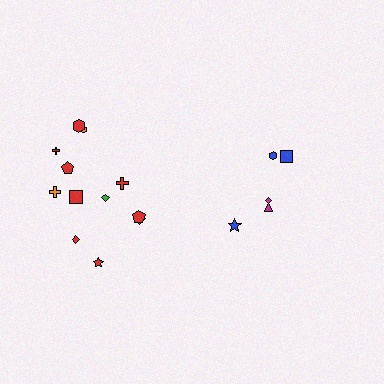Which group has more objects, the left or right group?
The left group.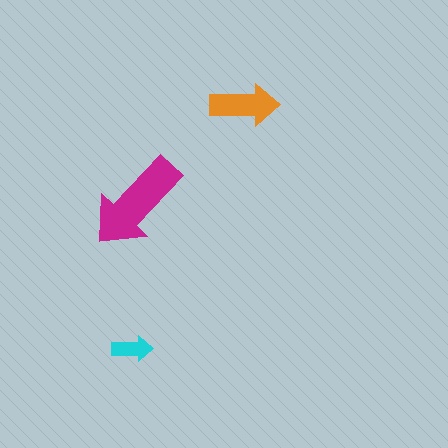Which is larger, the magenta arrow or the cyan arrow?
The magenta one.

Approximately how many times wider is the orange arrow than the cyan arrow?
About 1.5 times wider.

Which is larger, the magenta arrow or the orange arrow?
The magenta one.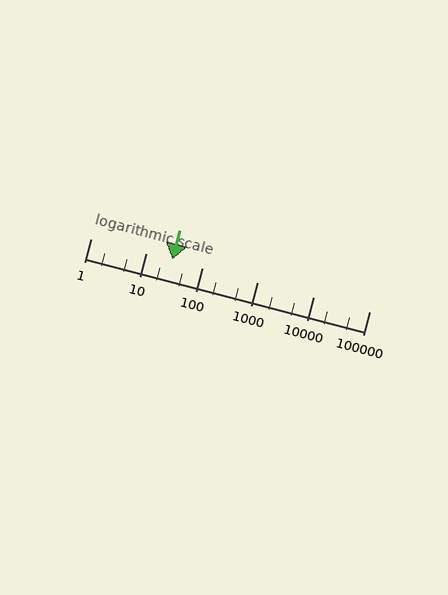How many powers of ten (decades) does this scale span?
The scale spans 5 decades, from 1 to 100000.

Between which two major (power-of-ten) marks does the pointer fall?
The pointer is between 10 and 100.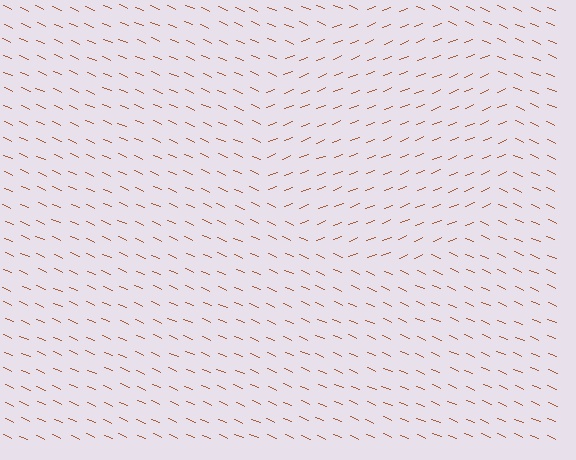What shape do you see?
I see a circle.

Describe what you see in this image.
The image is filled with small brown line segments. A circle region in the image has lines oriented differently from the surrounding lines, creating a visible texture boundary.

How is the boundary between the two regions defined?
The boundary is defined purely by a change in line orientation (approximately 45 degrees difference). All lines are the same color and thickness.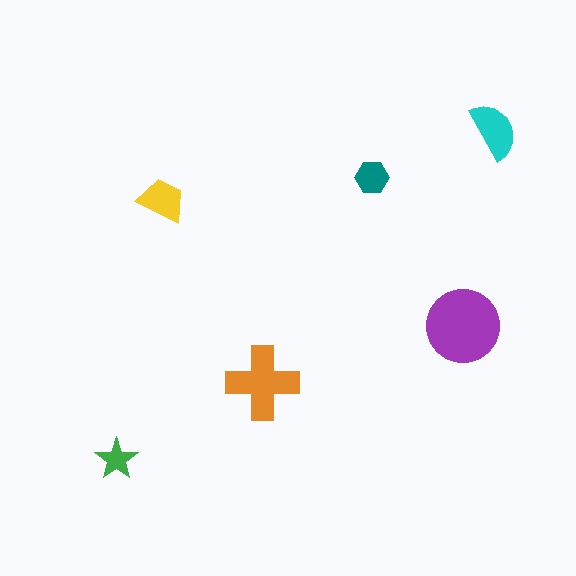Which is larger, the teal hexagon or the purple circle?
The purple circle.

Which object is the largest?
The purple circle.